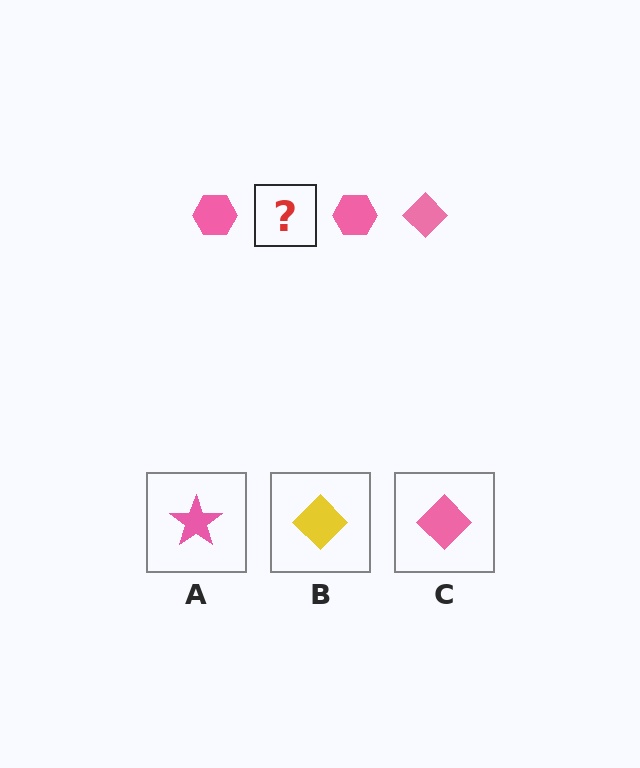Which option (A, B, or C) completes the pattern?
C.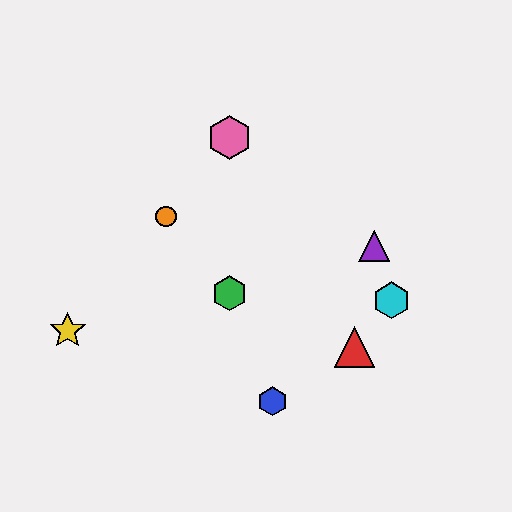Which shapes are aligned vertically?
The green hexagon, the pink hexagon are aligned vertically.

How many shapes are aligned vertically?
2 shapes (the green hexagon, the pink hexagon) are aligned vertically.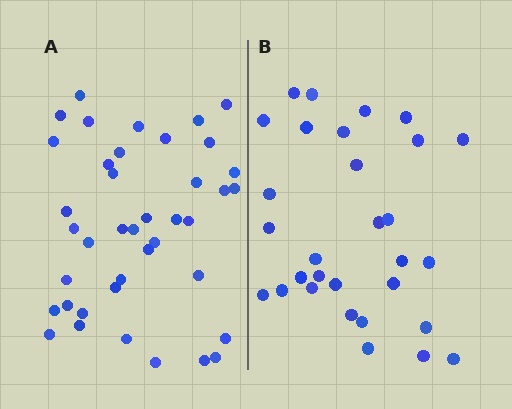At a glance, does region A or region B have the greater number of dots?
Region A (the left region) has more dots.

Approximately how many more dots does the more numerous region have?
Region A has roughly 10 or so more dots than region B.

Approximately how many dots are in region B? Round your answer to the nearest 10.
About 30 dots.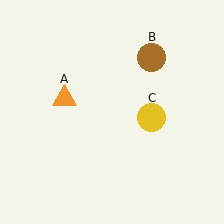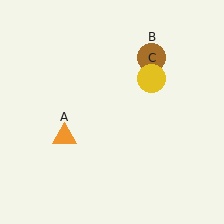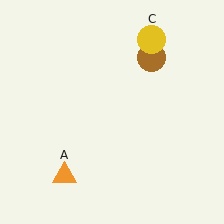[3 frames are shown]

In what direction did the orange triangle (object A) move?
The orange triangle (object A) moved down.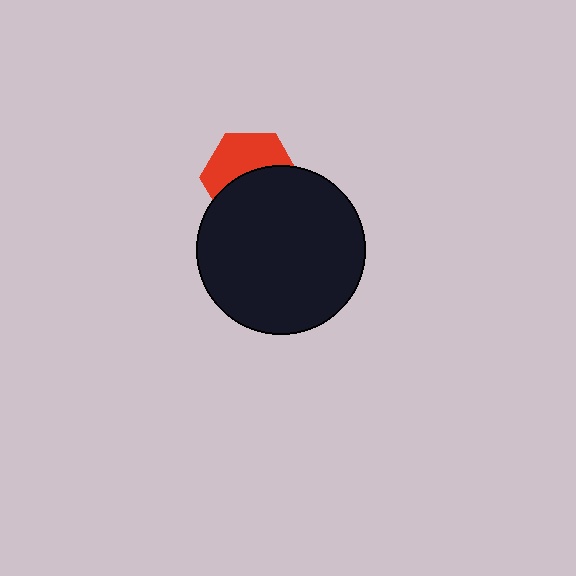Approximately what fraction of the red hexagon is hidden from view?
Roughly 52% of the red hexagon is hidden behind the black circle.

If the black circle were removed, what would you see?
You would see the complete red hexagon.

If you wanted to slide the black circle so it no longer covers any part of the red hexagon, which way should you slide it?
Slide it down — that is the most direct way to separate the two shapes.